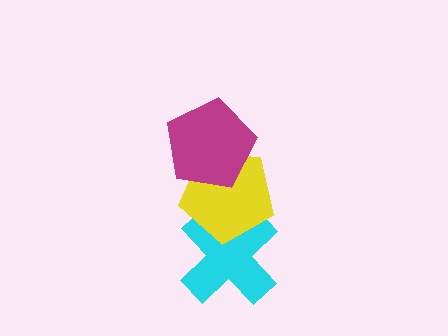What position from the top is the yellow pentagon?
The yellow pentagon is 2nd from the top.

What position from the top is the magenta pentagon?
The magenta pentagon is 1st from the top.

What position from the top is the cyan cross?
The cyan cross is 3rd from the top.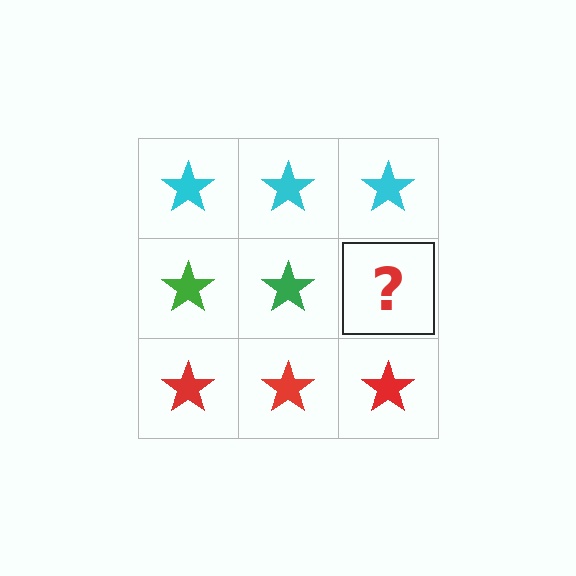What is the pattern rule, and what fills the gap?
The rule is that each row has a consistent color. The gap should be filled with a green star.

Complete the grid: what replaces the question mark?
The question mark should be replaced with a green star.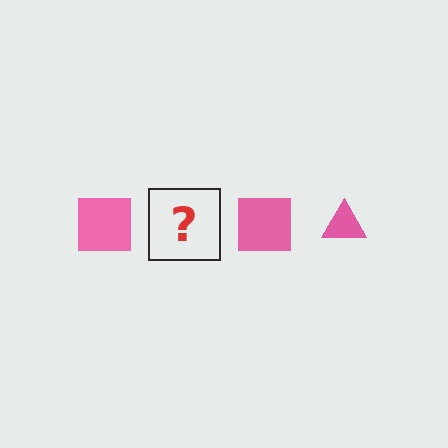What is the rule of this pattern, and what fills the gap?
The rule is that the pattern cycles through square, triangle shapes in pink. The gap should be filled with a pink triangle.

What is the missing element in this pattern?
The missing element is a pink triangle.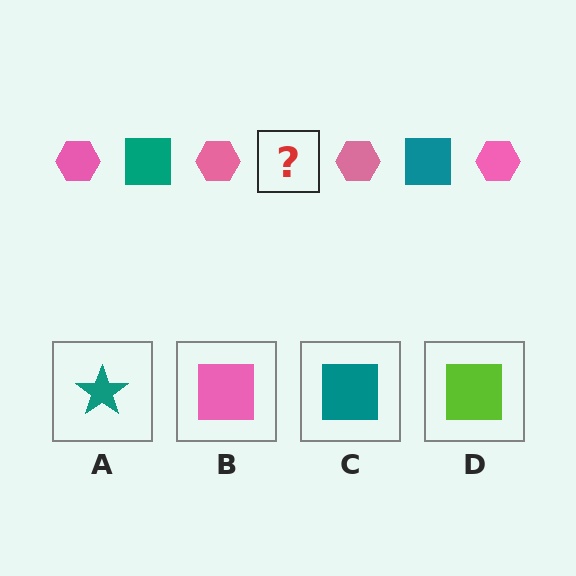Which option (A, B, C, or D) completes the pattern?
C.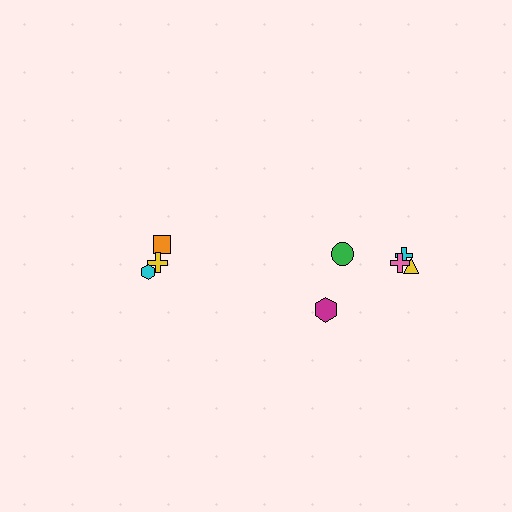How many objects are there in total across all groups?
There are 8 objects.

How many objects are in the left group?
There are 3 objects.